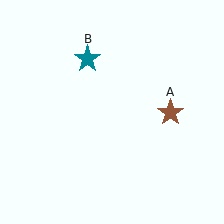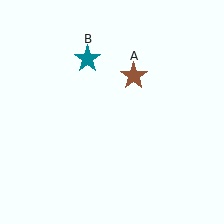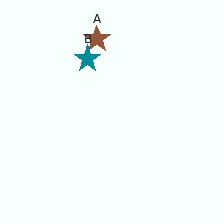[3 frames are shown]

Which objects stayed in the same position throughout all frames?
Teal star (object B) remained stationary.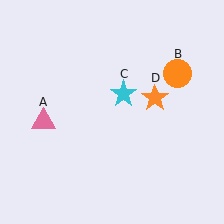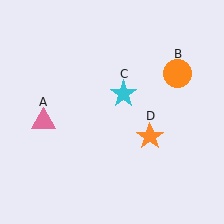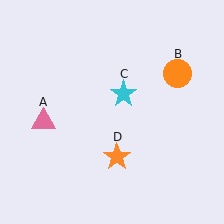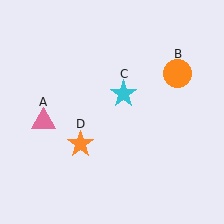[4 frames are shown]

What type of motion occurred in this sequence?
The orange star (object D) rotated clockwise around the center of the scene.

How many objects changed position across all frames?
1 object changed position: orange star (object D).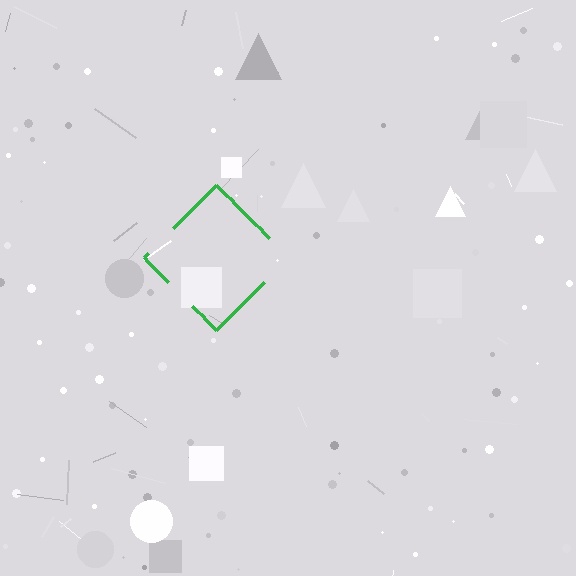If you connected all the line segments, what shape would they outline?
They would outline a diamond.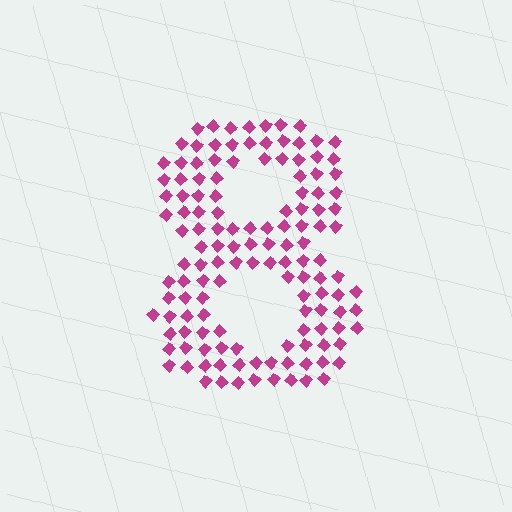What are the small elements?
The small elements are diamonds.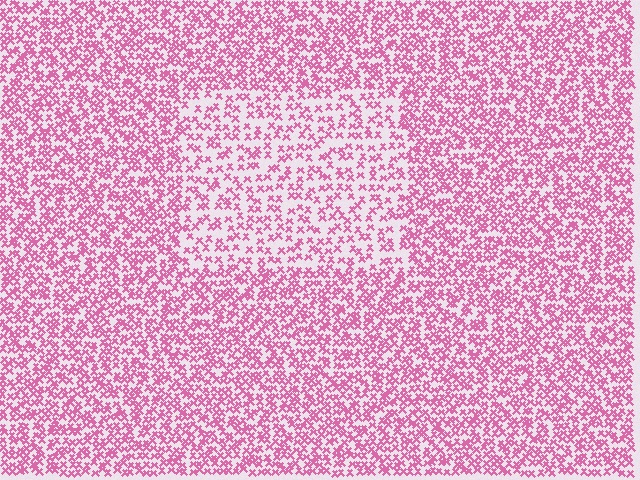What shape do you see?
I see a rectangle.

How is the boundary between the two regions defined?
The boundary is defined by a change in element density (approximately 1.8x ratio). All elements are the same color, size, and shape.